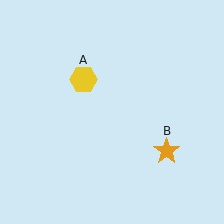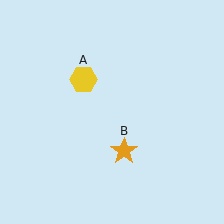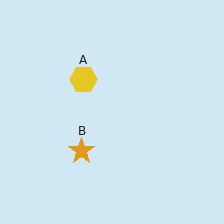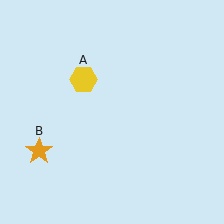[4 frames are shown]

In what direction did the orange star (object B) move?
The orange star (object B) moved left.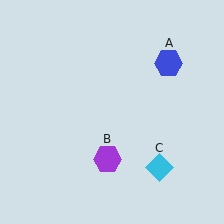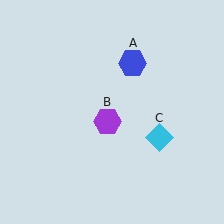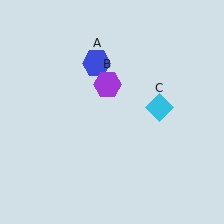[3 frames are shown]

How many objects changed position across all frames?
3 objects changed position: blue hexagon (object A), purple hexagon (object B), cyan diamond (object C).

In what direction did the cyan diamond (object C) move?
The cyan diamond (object C) moved up.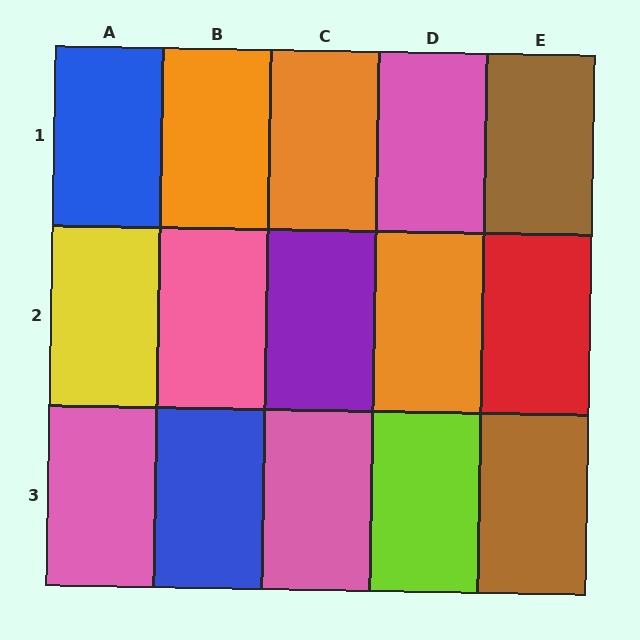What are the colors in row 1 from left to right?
Blue, orange, orange, pink, brown.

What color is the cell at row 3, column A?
Pink.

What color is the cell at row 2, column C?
Purple.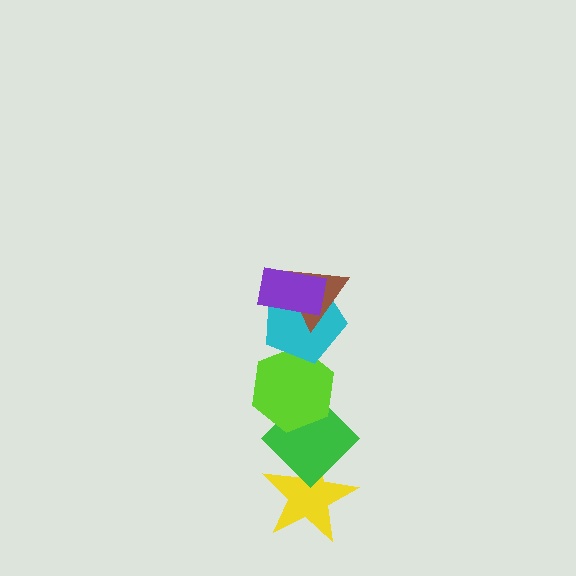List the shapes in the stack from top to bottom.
From top to bottom: the purple rectangle, the brown triangle, the cyan pentagon, the lime hexagon, the green diamond, the yellow star.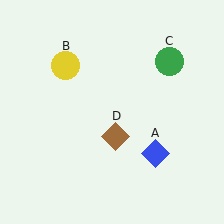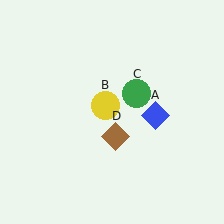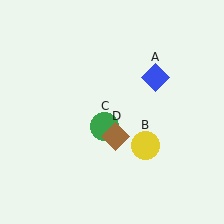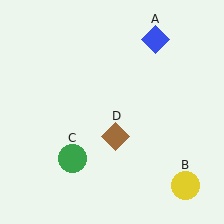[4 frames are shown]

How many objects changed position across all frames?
3 objects changed position: blue diamond (object A), yellow circle (object B), green circle (object C).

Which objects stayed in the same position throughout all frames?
Brown diamond (object D) remained stationary.